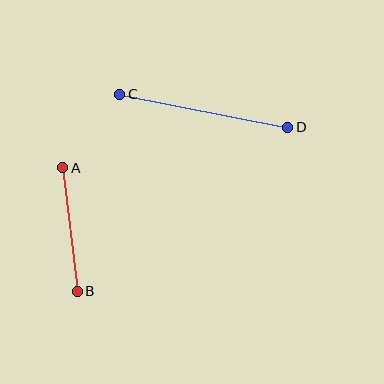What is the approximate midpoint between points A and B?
The midpoint is at approximately (70, 230) pixels.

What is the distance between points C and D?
The distance is approximately 171 pixels.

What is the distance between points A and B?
The distance is approximately 124 pixels.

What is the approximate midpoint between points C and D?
The midpoint is at approximately (204, 111) pixels.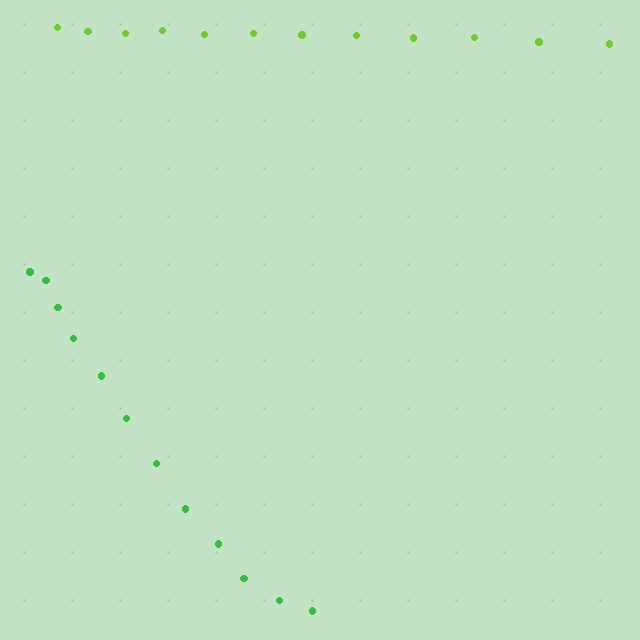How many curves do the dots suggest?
There are 2 distinct paths.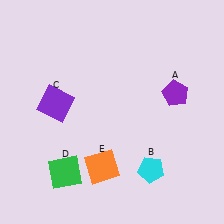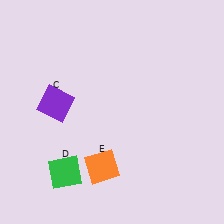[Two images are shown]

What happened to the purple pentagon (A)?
The purple pentagon (A) was removed in Image 2. It was in the top-right area of Image 1.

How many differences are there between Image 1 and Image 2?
There are 2 differences between the two images.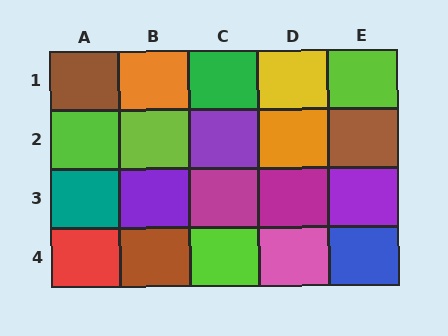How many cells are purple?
3 cells are purple.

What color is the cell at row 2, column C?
Purple.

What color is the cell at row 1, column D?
Yellow.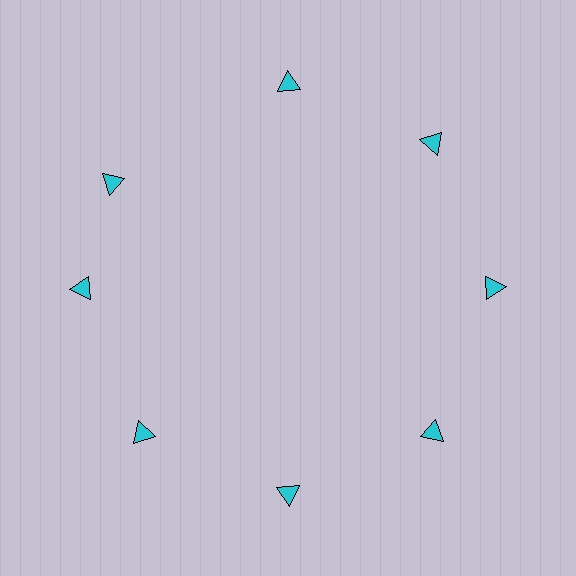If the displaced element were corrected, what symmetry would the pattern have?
It would have 8-fold rotational symmetry — the pattern would map onto itself every 45 degrees.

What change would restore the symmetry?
The symmetry would be restored by rotating it back into even spacing with its neighbors so that all 8 triangles sit at equal angles and equal distance from the center.